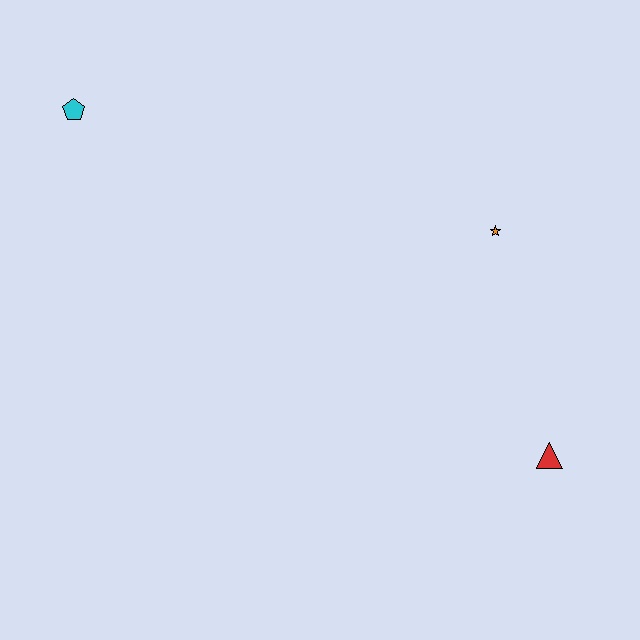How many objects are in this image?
There are 3 objects.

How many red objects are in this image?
There is 1 red object.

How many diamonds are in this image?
There are no diamonds.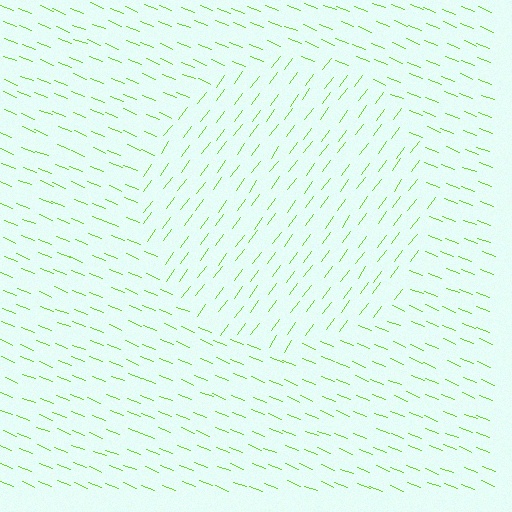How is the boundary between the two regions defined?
The boundary is defined purely by a change in line orientation (approximately 75 degrees difference). All lines are the same color and thickness.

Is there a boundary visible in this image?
Yes, there is a texture boundary formed by a change in line orientation.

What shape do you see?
I see a circle.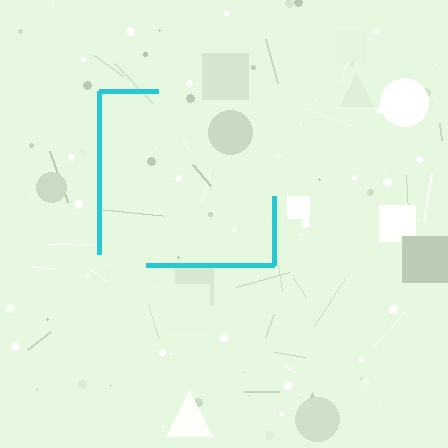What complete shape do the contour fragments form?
The contour fragments form a square.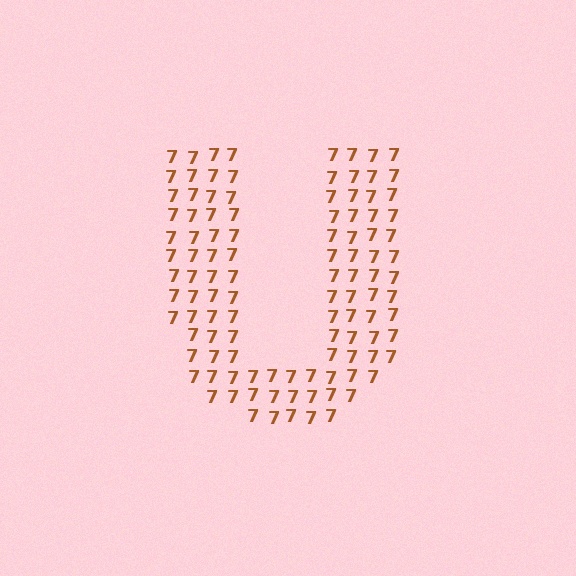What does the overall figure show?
The overall figure shows the letter U.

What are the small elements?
The small elements are digit 7's.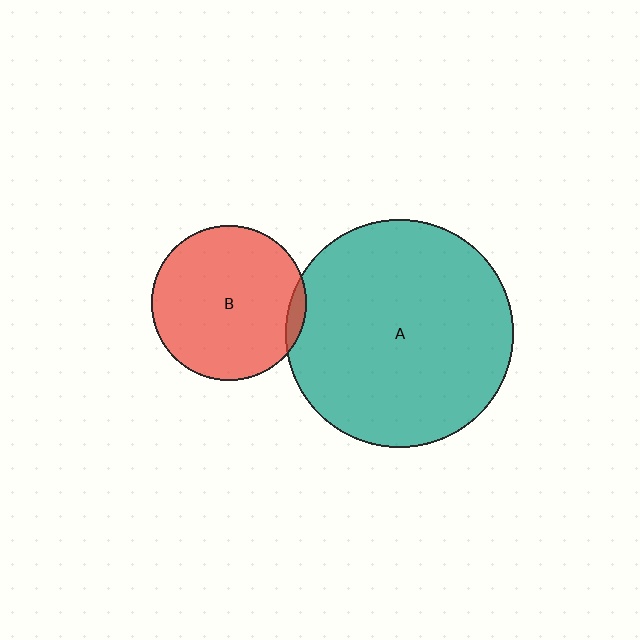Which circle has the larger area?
Circle A (teal).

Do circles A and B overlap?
Yes.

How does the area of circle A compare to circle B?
Approximately 2.2 times.